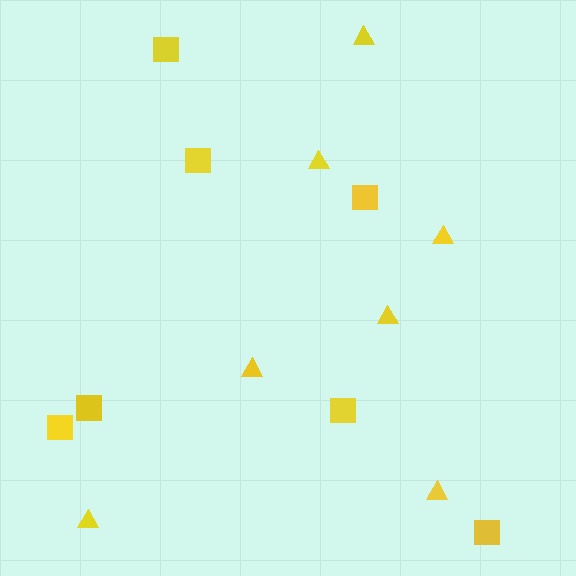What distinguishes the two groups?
There are 2 groups: one group of squares (7) and one group of triangles (7).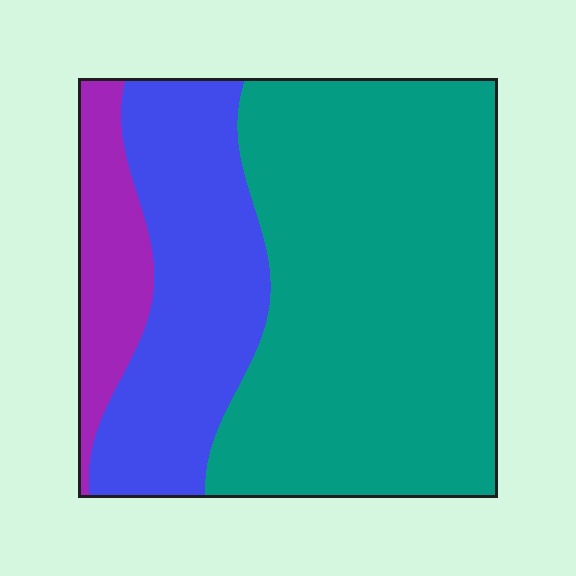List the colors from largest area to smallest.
From largest to smallest: teal, blue, purple.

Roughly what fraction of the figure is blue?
Blue takes up about one quarter (1/4) of the figure.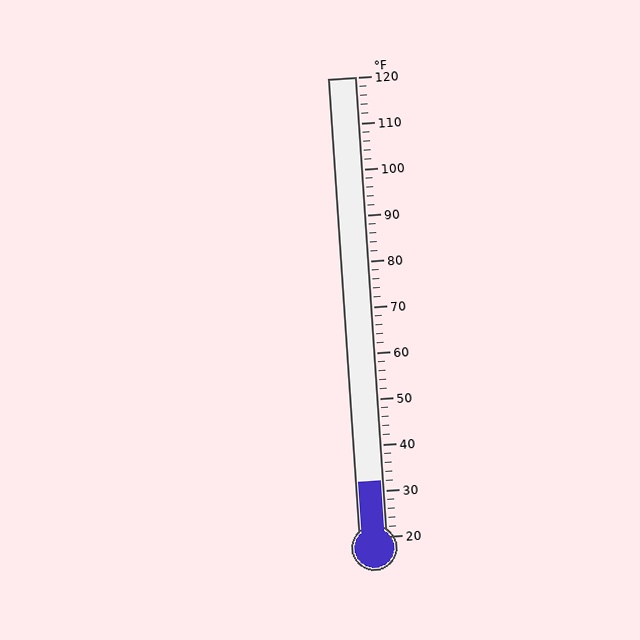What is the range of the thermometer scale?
The thermometer scale ranges from 20°F to 120°F.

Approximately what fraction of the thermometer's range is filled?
The thermometer is filled to approximately 10% of its range.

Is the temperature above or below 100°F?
The temperature is below 100°F.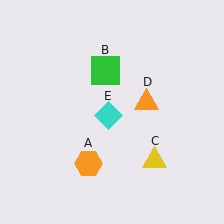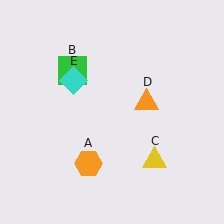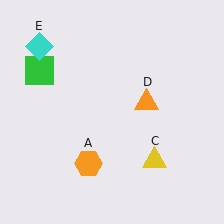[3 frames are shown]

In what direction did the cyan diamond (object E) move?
The cyan diamond (object E) moved up and to the left.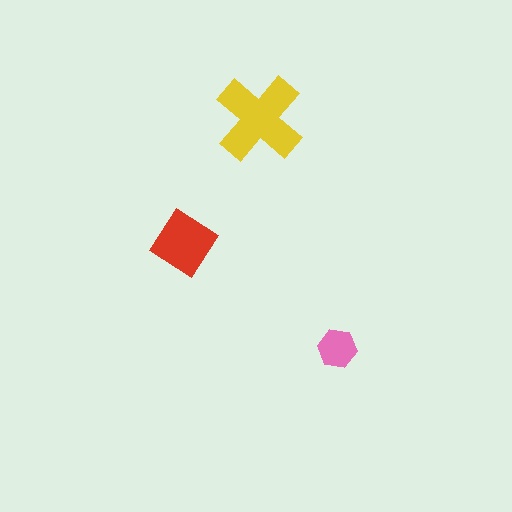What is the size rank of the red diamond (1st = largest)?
2nd.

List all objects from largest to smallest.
The yellow cross, the red diamond, the pink hexagon.